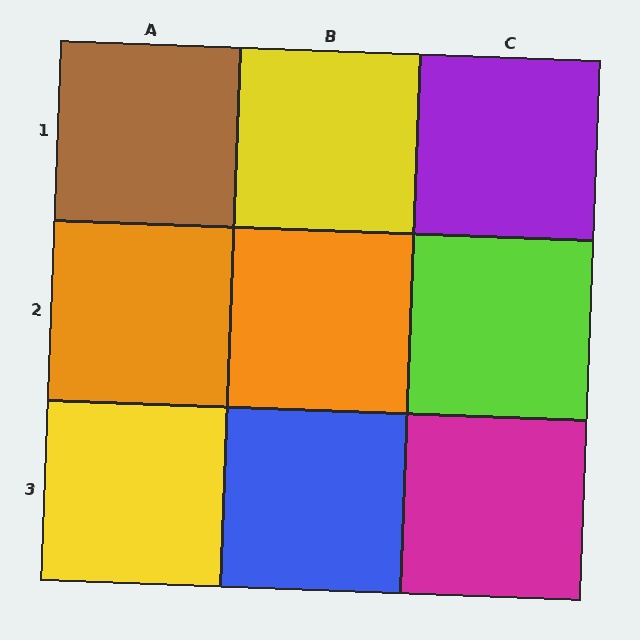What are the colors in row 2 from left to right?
Orange, orange, lime.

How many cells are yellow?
2 cells are yellow.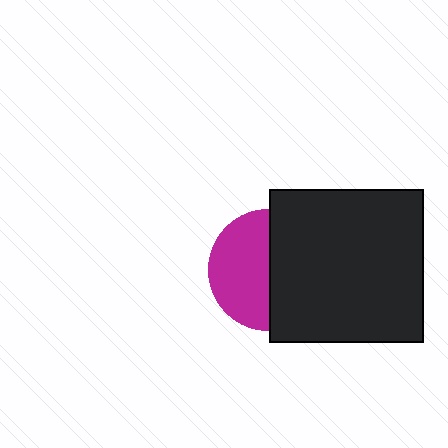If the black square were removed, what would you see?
You would see the complete magenta circle.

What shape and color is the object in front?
The object in front is a black square.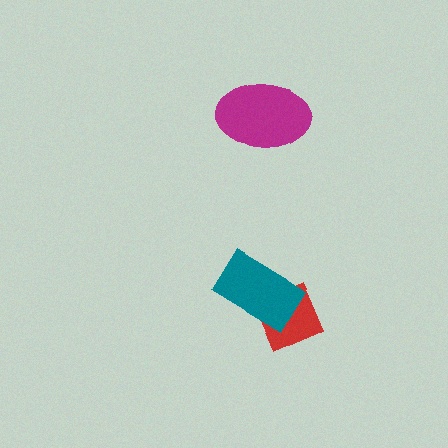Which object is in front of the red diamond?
The teal rectangle is in front of the red diamond.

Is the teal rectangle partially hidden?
No, no other shape covers it.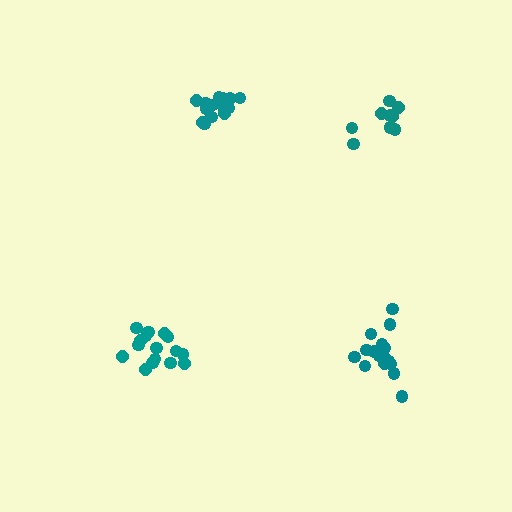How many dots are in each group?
Group 1: 16 dots, Group 2: 10 dots, Group 3: 16 dots, Group 4: 15 dots (57 total).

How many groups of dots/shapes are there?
There are 4 groups.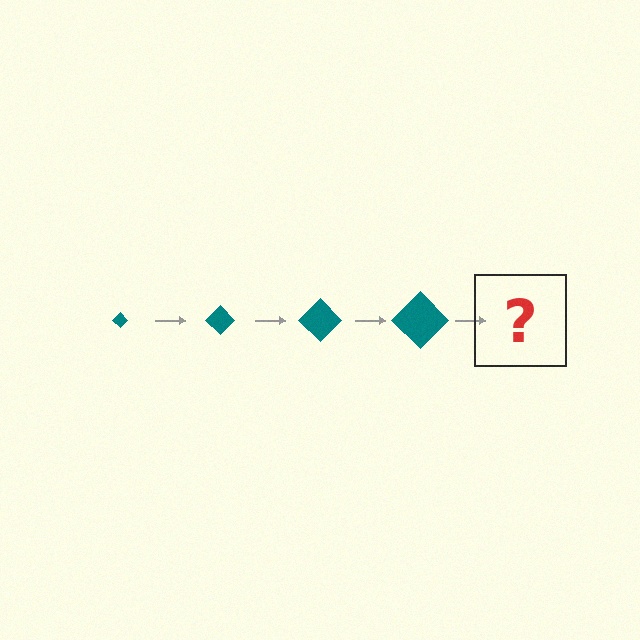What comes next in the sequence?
The next element should be a teal diamond, larger than the previous one.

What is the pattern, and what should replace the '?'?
The pattern is that the diamond gets progressively larger each step. The '?' should be a teal diamond, larger than the previous one.